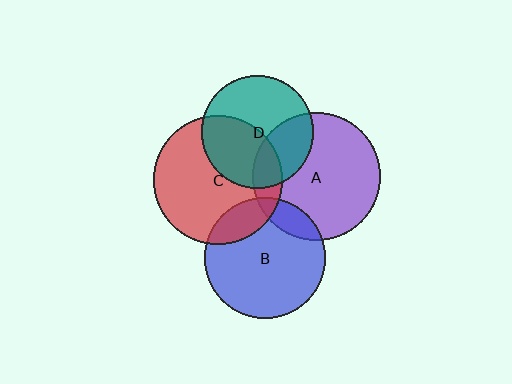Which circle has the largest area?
Circle C (red).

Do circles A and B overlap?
Yes.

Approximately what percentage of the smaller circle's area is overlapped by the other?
Approximately 15%.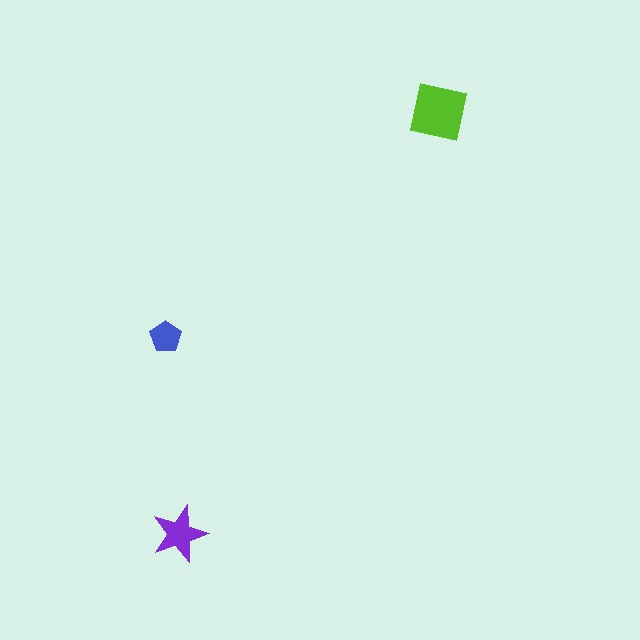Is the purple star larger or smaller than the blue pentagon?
Larger.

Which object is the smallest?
The blue pentagon.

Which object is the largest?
The lime square.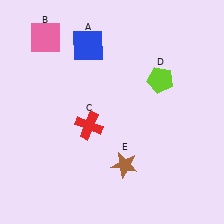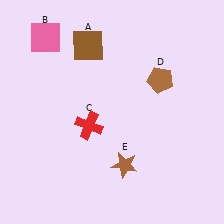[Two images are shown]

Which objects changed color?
A changed from blue to brown. D changed from lime to brown.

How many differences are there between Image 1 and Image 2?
There are 2 differences between the two images.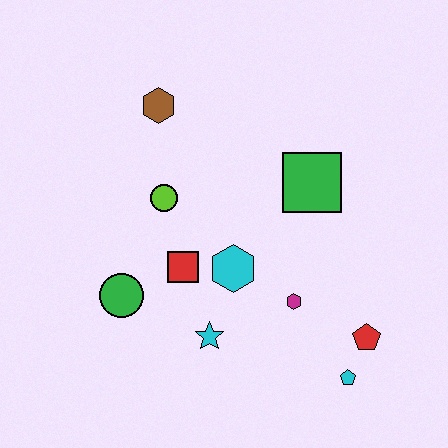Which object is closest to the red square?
The cyan hexagon is closest to the red square.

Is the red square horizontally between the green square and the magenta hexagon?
No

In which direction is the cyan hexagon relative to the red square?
The cyan hexagon is to the right of the red square.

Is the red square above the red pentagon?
Yes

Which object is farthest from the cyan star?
The brown hexagon is farthest from the cyan star.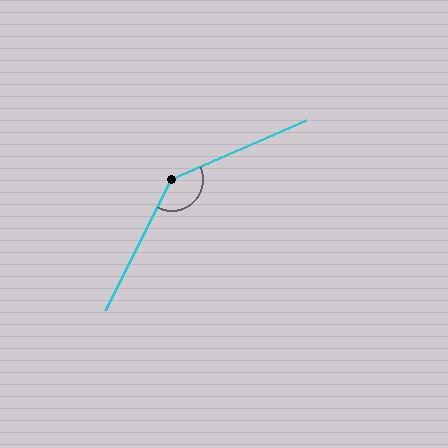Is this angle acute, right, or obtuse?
It is obtuse.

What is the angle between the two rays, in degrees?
Approximately 141 degrees.